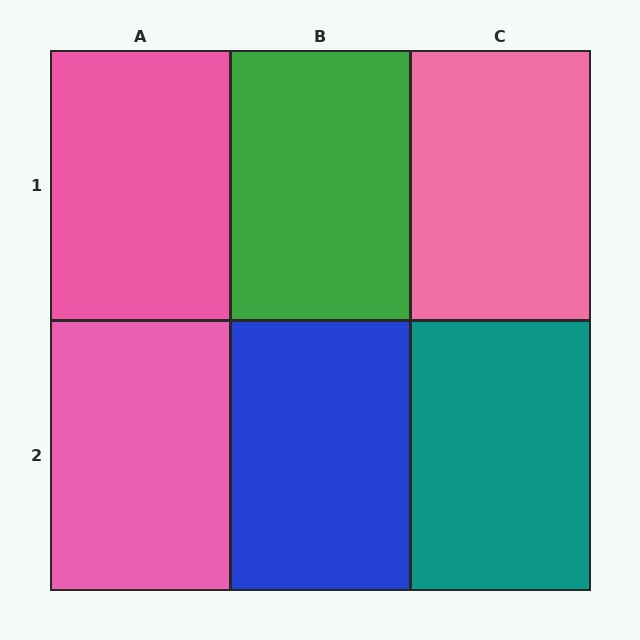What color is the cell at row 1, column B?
Green.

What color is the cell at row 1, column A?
Pink.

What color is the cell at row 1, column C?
Pink.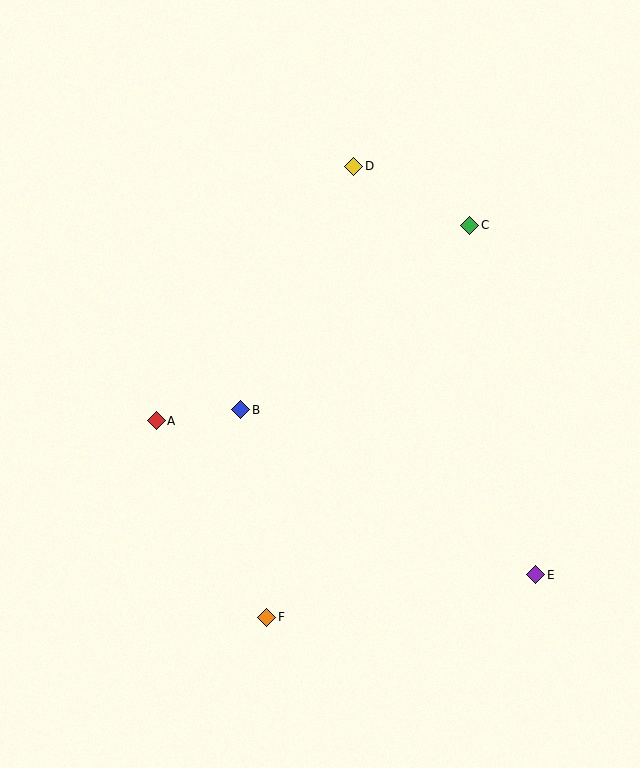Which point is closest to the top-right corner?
Point C is closest to the top-right corner.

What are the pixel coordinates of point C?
Point C is at (470, 225).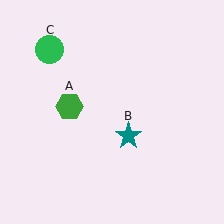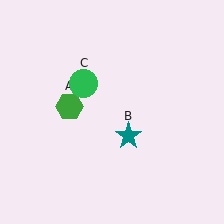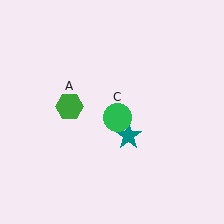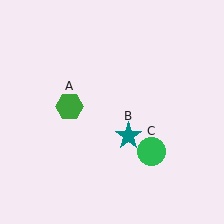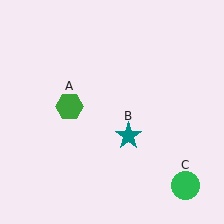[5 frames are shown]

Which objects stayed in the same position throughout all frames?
Green hexagon (object A) and teal star (object B) remained stationary.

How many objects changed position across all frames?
1 object changed position: green circle (object C).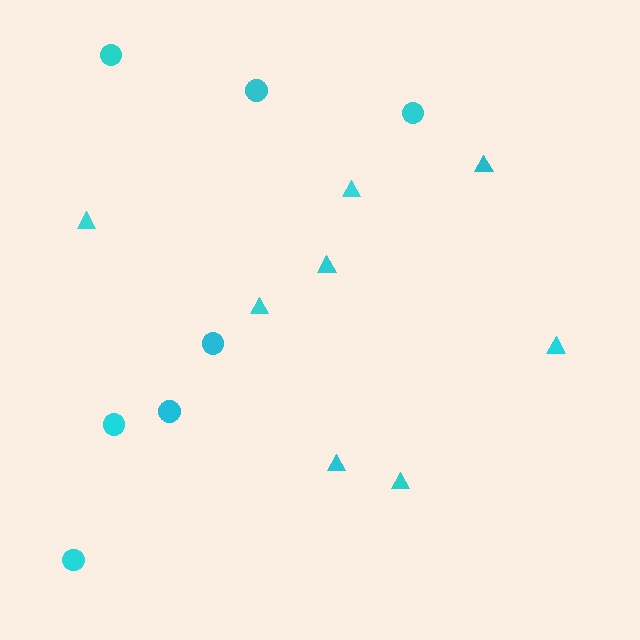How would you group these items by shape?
There are 2 groups: one group of circles (7) and one group of triangles (8).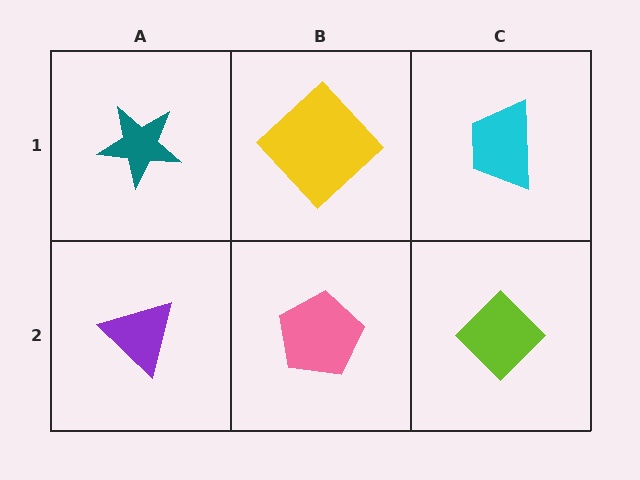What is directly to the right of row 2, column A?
A pink pentagon.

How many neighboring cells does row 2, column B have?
3.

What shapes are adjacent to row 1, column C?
A lime diamond (row 2, column C), a yellow diamond (row 1, column B).